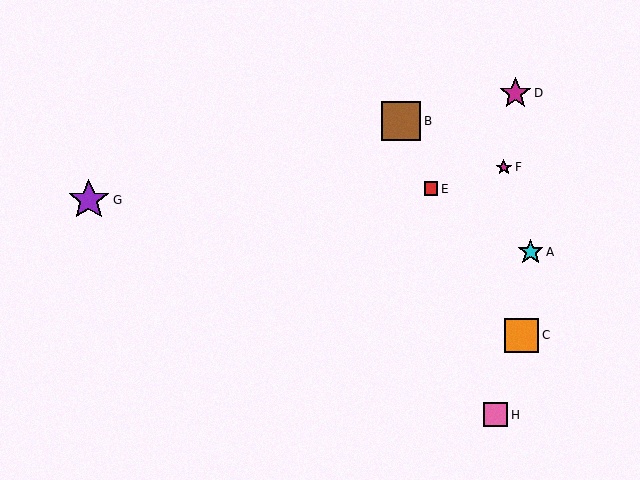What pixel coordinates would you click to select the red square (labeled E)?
Click at (431, 189) to select the red square E.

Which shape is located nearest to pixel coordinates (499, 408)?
The pink square (labeled H) at (496, 415) is nearest to that location.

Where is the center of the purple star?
The center of the purple star is at (89, 200).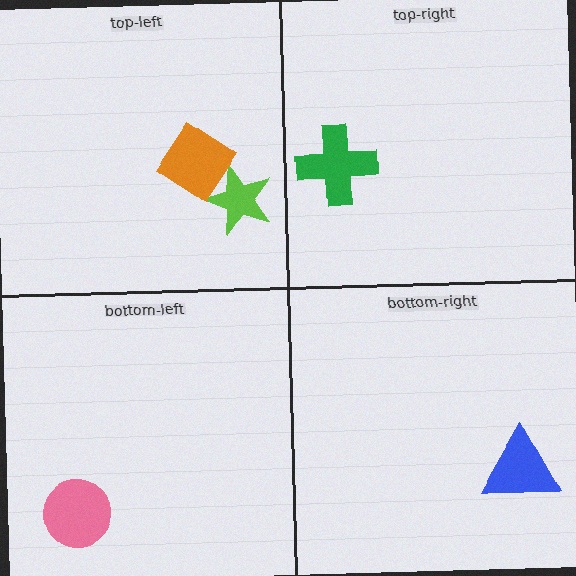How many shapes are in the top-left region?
2.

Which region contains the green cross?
The top-right region.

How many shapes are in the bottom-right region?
1.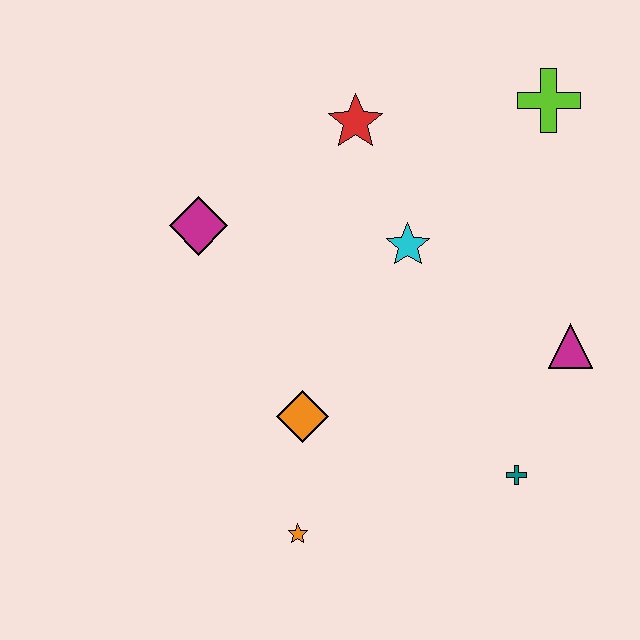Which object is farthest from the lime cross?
The orange star is farthest from the lime cross.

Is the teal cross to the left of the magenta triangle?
Yes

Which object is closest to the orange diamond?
The orange star is closest to the orange diamond.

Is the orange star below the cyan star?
Yes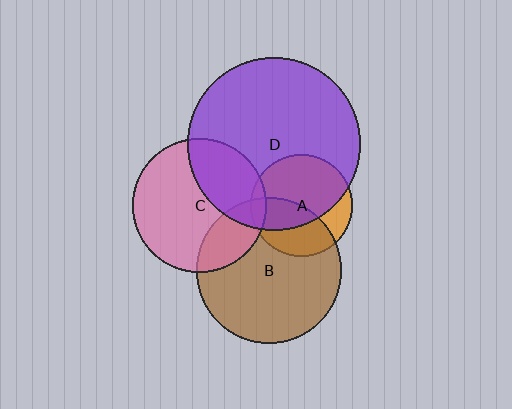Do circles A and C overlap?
Yes.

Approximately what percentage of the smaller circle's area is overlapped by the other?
Approximately 10%.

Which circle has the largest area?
Circle D (purple).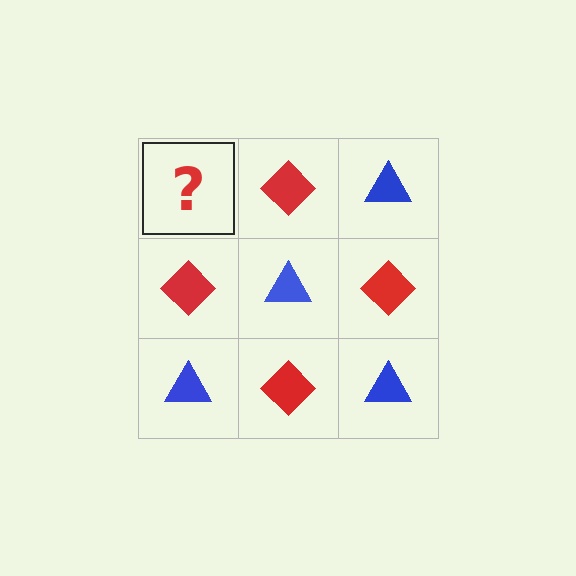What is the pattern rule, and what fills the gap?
The rule is that it alternates blue triangle and red diamond in a checkerboard pattern. The gap should be filled with a blue triangle.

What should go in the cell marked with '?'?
The missing cell should contain a blue triangle.